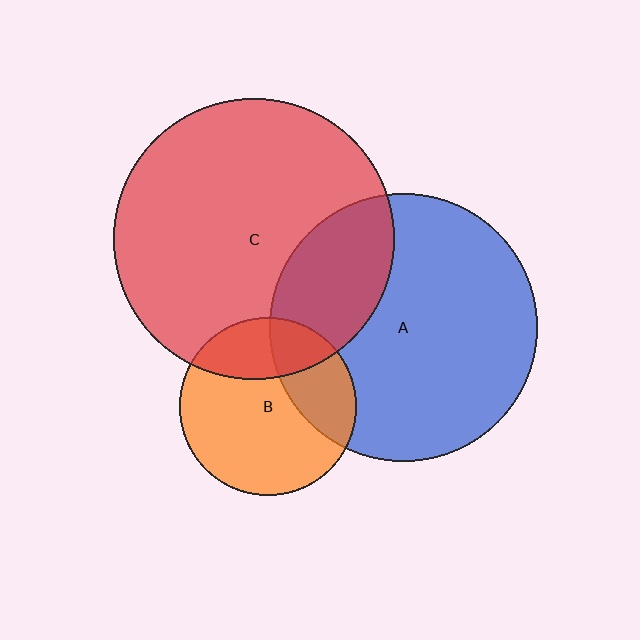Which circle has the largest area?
Circle C (red).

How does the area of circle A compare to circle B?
Approximately 2.3 times.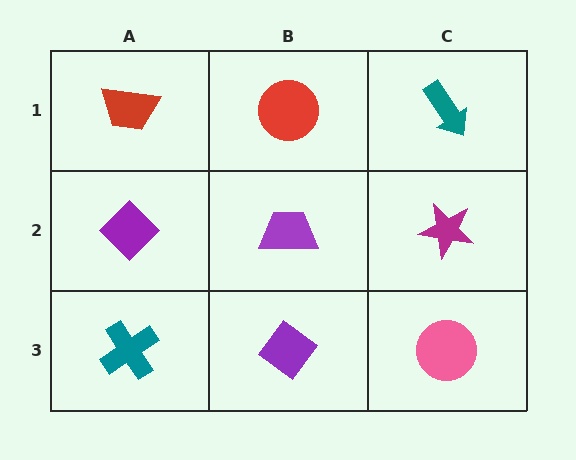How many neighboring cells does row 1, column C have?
2.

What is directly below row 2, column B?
A purple diamond.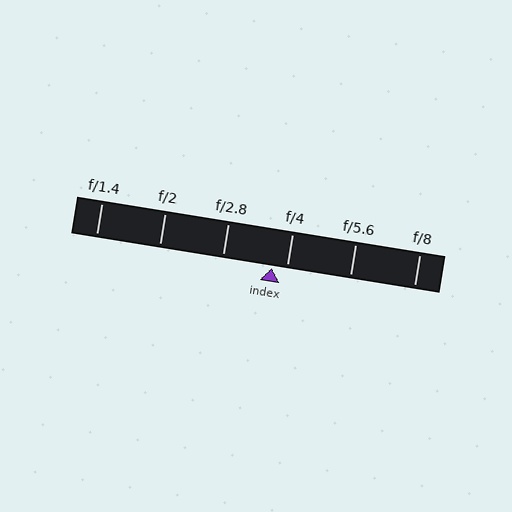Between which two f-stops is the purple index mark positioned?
The index mark is between f/2.8 and f/4.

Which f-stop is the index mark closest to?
The index mark is closest to f/4.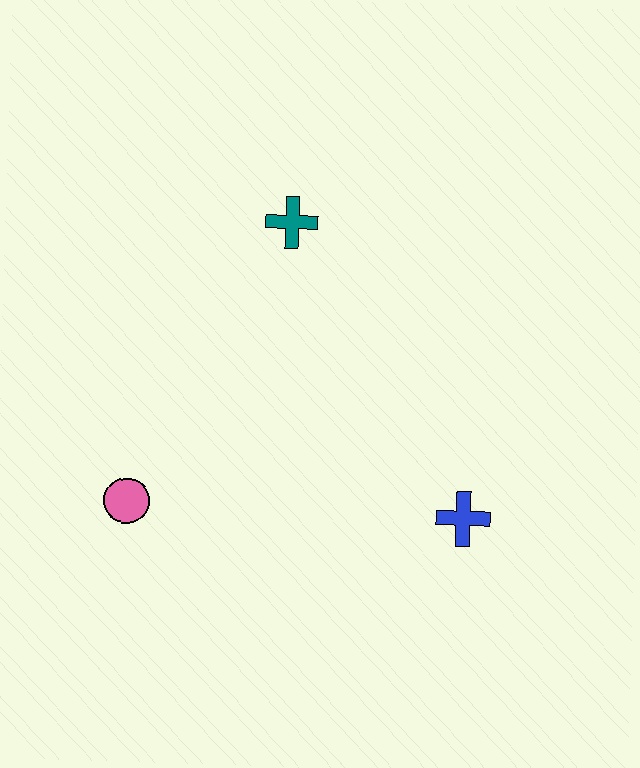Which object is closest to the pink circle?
The teal cross is closest to the pink circle.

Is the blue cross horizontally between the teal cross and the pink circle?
No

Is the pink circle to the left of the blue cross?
Yes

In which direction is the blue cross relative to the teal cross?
The blue cross is below the teal cross.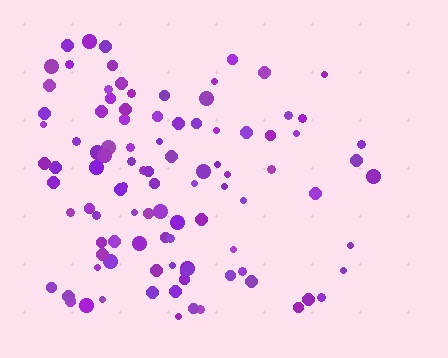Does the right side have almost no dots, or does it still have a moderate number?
Still a moderate number, just noticeably fewer than the left.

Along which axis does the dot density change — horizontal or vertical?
Horizontal.